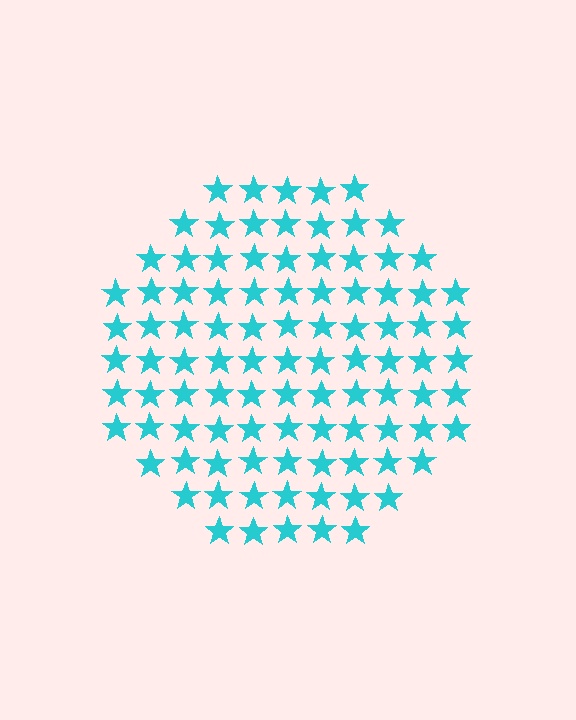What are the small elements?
The small elements are stars.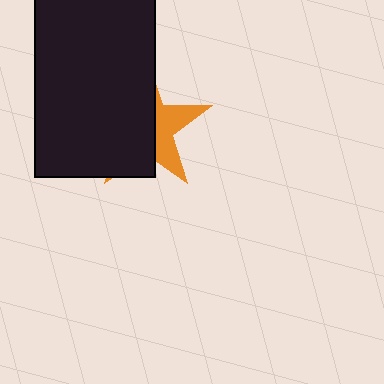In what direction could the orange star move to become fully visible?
The orange star could move right. That would shift it out from behind the black rectangle entirely.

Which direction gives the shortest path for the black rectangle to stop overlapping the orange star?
Moving left gives the shortest separation.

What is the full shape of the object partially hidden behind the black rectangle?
The partially hidden object is an orange star.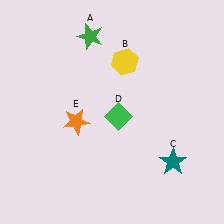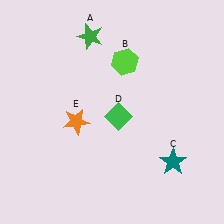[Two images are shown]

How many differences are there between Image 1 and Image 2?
There is 1 difference between the two images.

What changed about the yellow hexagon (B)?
In Image 1, B is yellow. In Image 2, it changed to lime.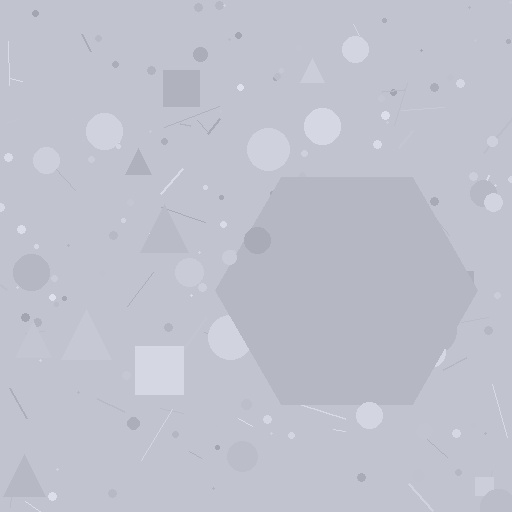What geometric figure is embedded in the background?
A hexagon is embedded in the background.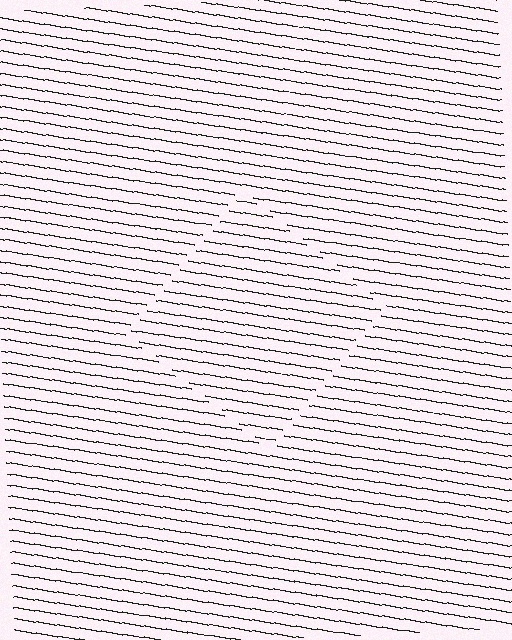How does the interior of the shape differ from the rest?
The interior of the shape contains the same grating, shifted by half a period — the contour is defined by the phase discontinuity where line-ends from the inner and outer gratings abut.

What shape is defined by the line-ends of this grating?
An illusory square. The interior of the shape contains the same grating, shifted by half a period — the contour is defined by the phase discontinuity where line-ends from the inner and outer gratings abut.